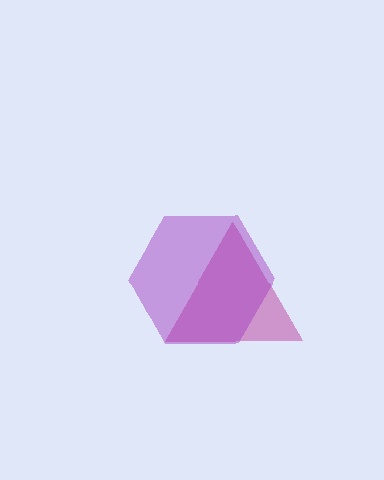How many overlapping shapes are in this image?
There are 2 overlapping shapes in the image.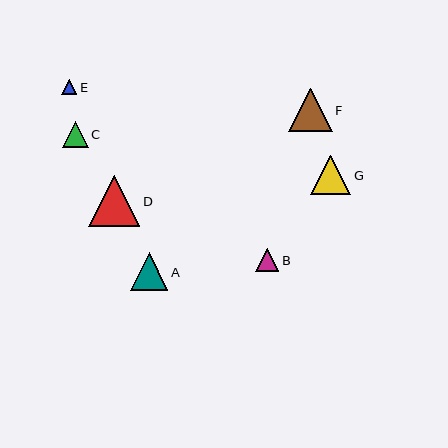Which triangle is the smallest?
Triangle E is the smallest with a size of approximately 15 pixels.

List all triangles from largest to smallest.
From largest to smallest: D, F, G, A, C, B, E.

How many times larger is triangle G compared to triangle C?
Triangle G is approximately 1.6 times the size of triangle C.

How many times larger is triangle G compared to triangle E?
Triangle G is approximately 2.6 times the size of triangle E.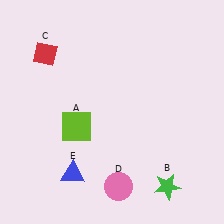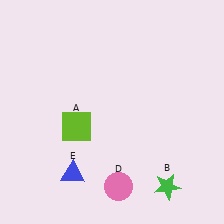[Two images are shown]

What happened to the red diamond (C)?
The red diamond (C) was removed in Image 2. It was in the top-left area of Image 1.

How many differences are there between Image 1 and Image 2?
There is 1 difference between the two images.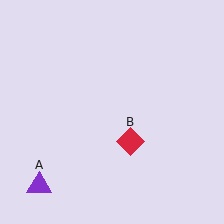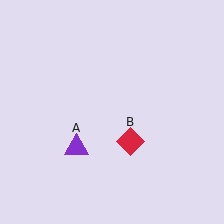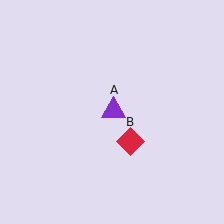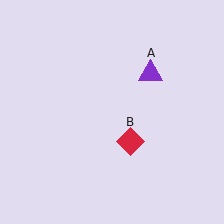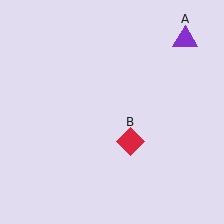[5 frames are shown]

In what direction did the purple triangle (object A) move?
The purple triangle (object A) moved up and to the right.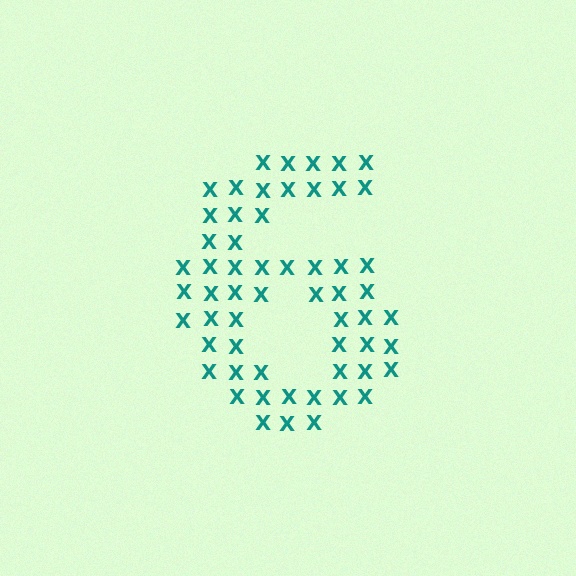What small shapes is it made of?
It is made of small letter X's.